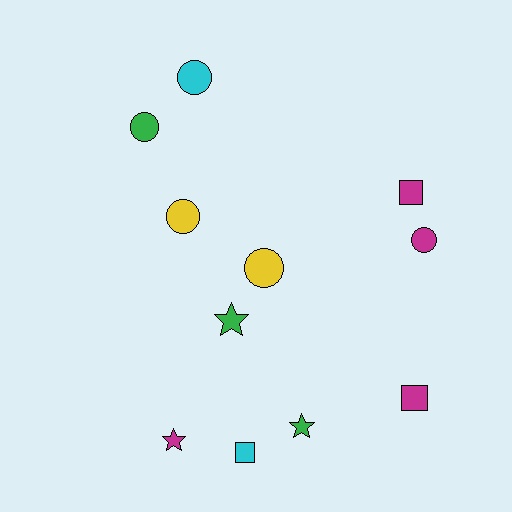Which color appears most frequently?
Magenta, with 4 objects.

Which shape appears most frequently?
Circle, with 5 objects.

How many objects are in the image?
There are 11 objects.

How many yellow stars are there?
There are no yellow stars.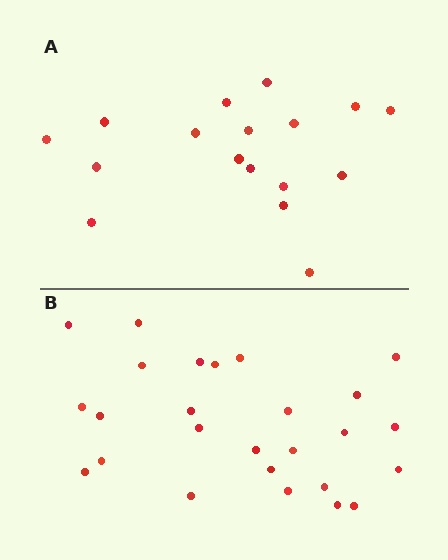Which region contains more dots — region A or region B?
Region B (the bottom region) has more dots.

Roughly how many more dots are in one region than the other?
Region B has roughly 8 or so more dots than region A.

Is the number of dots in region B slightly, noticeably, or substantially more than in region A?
Region B has substantially more. The ratio is roughly 1.5 to 1.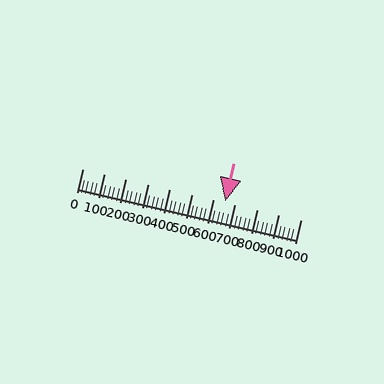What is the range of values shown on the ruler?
The ruler shows values from 0 to 1000.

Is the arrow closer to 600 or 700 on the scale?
The arrow is closer to 700.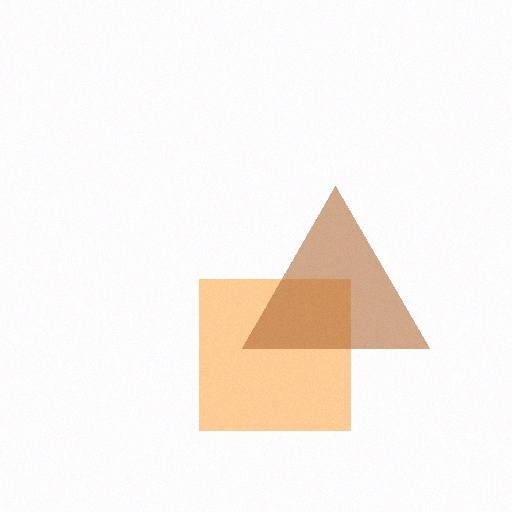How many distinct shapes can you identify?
There are 2 distinct shapes: an orange square, a brown triangle.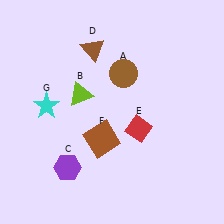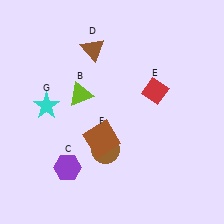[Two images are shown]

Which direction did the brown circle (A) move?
The brown circle (A) moved down.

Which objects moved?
The objects that moved are: the brown circle (A), the red diamond (E).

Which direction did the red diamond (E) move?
The red diamond (E) moved up.